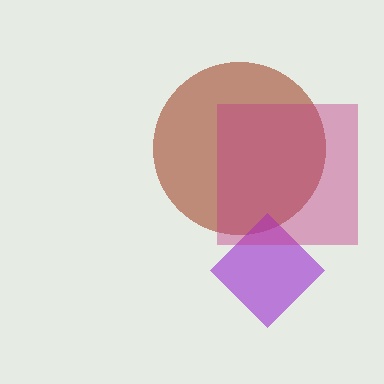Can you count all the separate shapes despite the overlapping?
Yes, there are 3 separate shapes.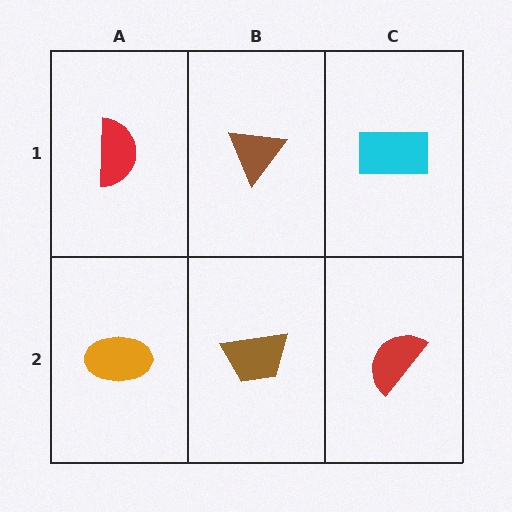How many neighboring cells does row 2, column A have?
2.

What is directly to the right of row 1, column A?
A brown triangle.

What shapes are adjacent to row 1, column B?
A brown trapezoid (row 2, column B), a red semicircle (row 1, column A), a cyan rectangle (row 1, column C).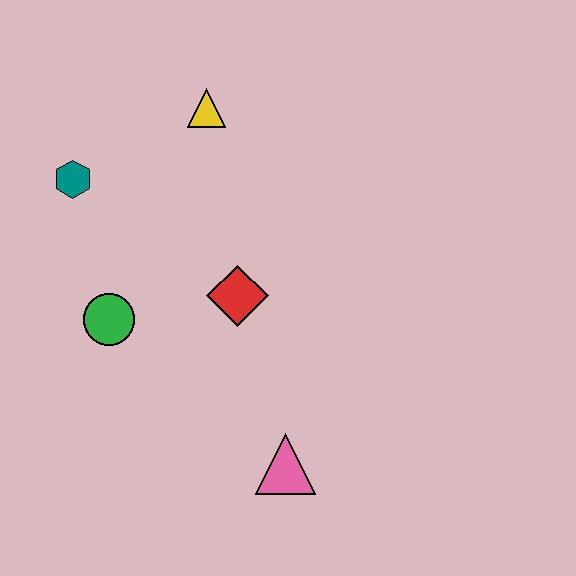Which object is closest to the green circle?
The red diamond is closest to the green circle.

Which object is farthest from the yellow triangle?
The pink triangle is farthest from the yellow triangle.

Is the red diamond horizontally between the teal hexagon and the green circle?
No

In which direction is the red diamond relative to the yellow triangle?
The red diamond is below the yellow triangle.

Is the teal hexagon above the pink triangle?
Yes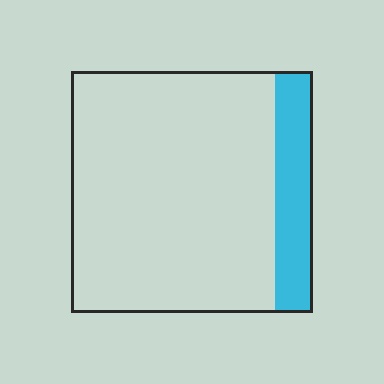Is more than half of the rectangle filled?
No.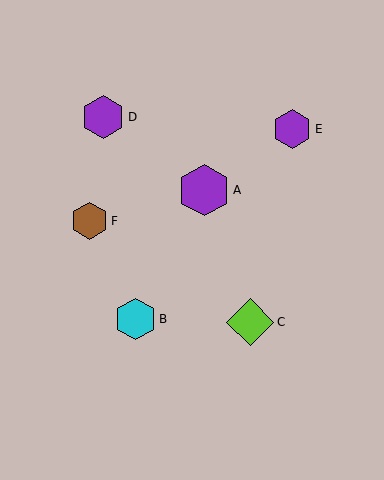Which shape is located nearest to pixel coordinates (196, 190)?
The purple hexagon (labeled A) at (204, 190) is nearest to that location.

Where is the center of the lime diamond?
The center of the lime diamond is at (250, 322).